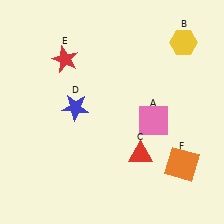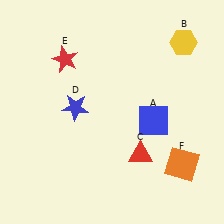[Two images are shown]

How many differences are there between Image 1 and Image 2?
There is 1 difference between the two images.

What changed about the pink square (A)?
In Image 1, A is pink. In Image 2, it changed to blue.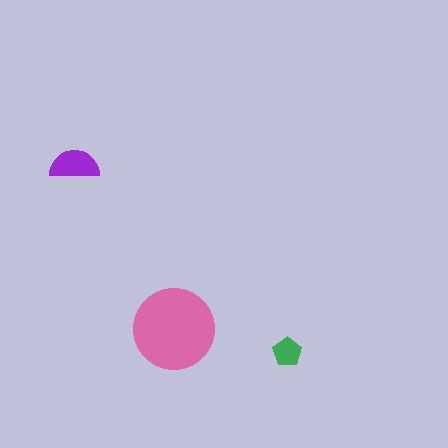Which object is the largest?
The pink circle.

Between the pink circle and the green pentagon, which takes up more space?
The pink circle.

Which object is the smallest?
The green pentagon.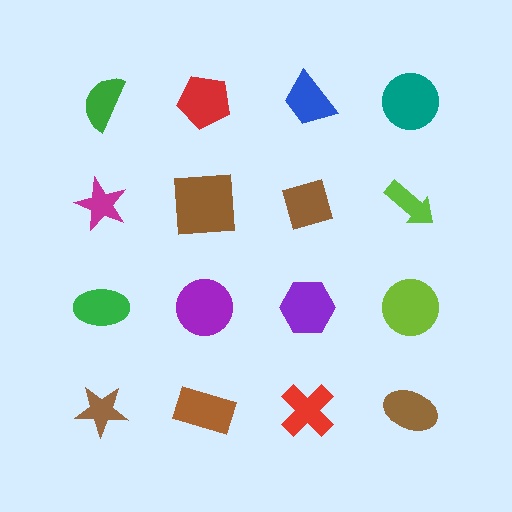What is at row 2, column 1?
A magenta star.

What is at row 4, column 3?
A red cross.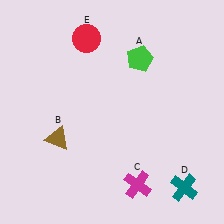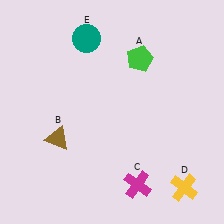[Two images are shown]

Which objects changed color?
D changed from teal to yellow. E changed from red to teal.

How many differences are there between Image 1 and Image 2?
There are 2 differences between the two images.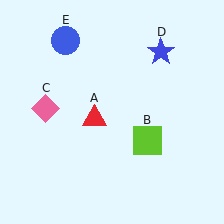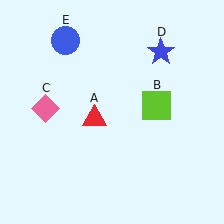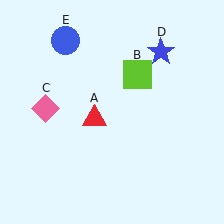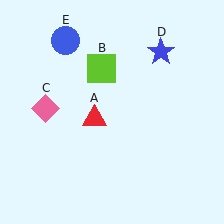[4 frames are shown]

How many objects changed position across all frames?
1 object changed position: lime square (object B).